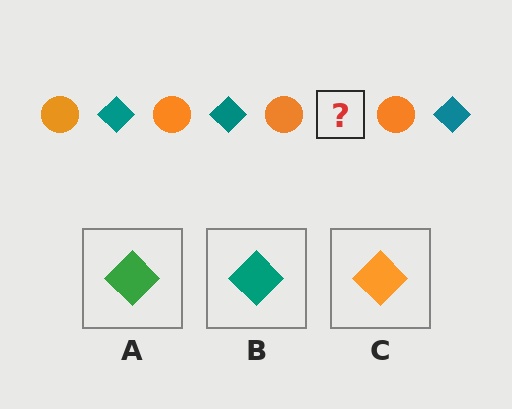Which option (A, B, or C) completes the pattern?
B.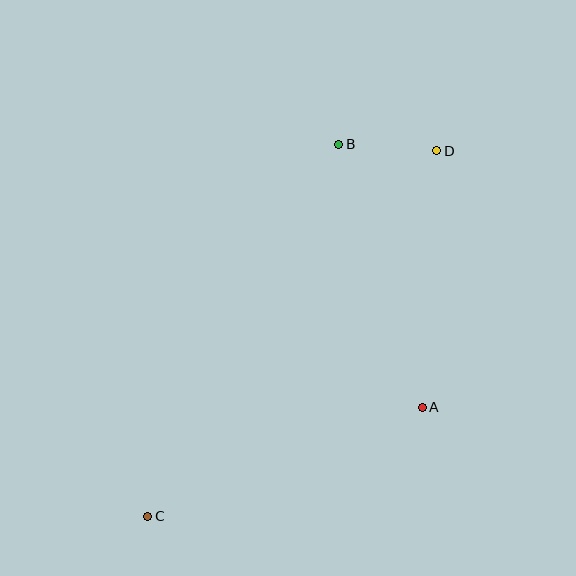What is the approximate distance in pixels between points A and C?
The distance between A and C is approximately 295 pixels.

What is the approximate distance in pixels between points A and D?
The distance between A and D is approximately 257 pixels.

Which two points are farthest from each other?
Points C and D are farthest from each other.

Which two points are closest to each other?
Points B and D are closest to each other.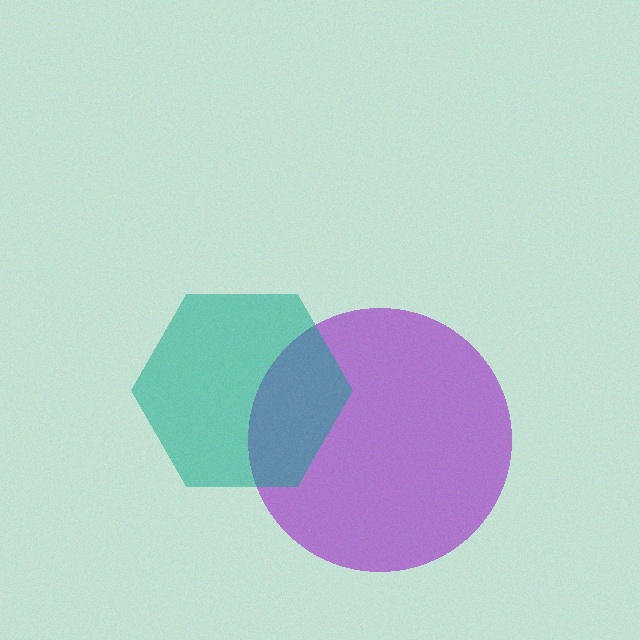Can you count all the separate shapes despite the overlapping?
Yes, there are 2 separate shapes.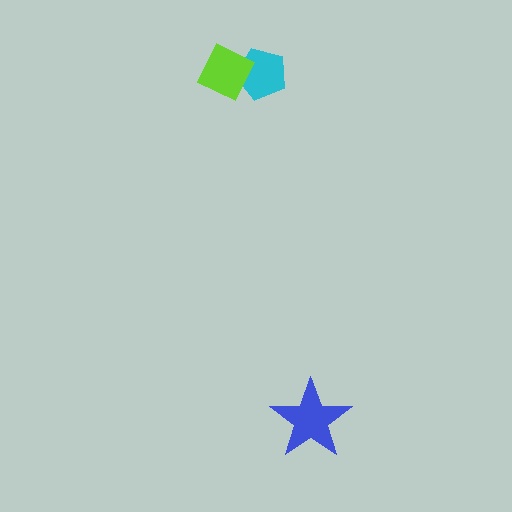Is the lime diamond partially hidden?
No, no other shape covers it.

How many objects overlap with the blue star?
0 objects overlap with the blue star.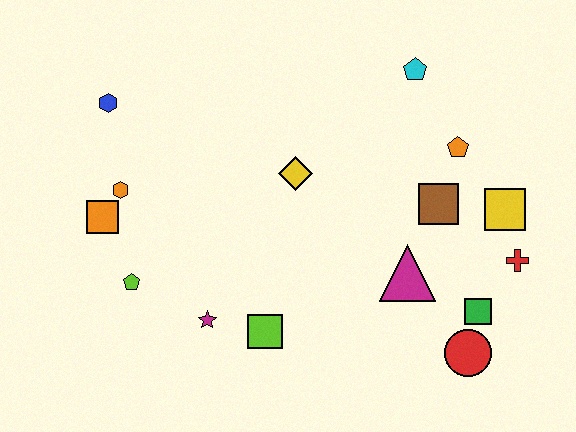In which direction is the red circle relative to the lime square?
The red circle is to the right of the lime square.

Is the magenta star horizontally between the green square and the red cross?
No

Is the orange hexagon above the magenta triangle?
Yes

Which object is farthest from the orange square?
The red cross is farthest from the orange square.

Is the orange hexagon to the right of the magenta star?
No